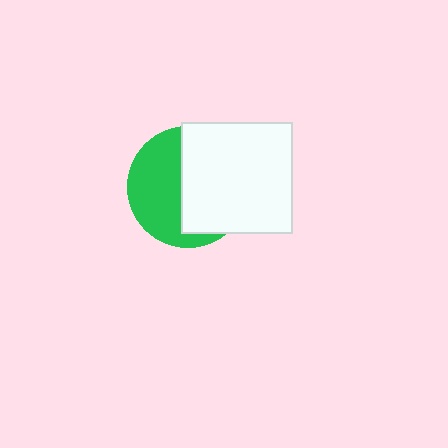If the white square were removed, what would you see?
You would see the complete green circle.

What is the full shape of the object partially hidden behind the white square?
The partially hidden object is a green circle.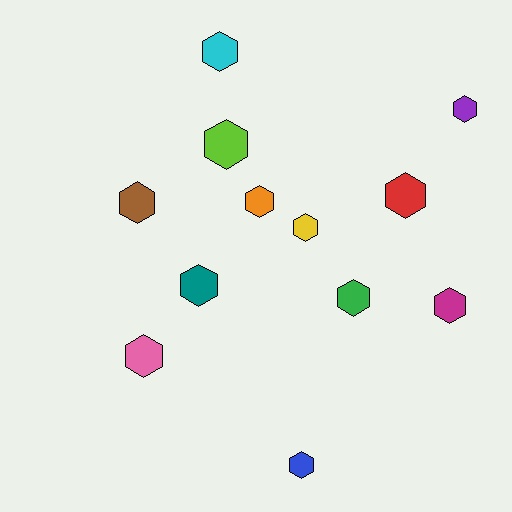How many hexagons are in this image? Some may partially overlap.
There are 12 hexagons.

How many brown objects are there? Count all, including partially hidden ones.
There is 1 brown object.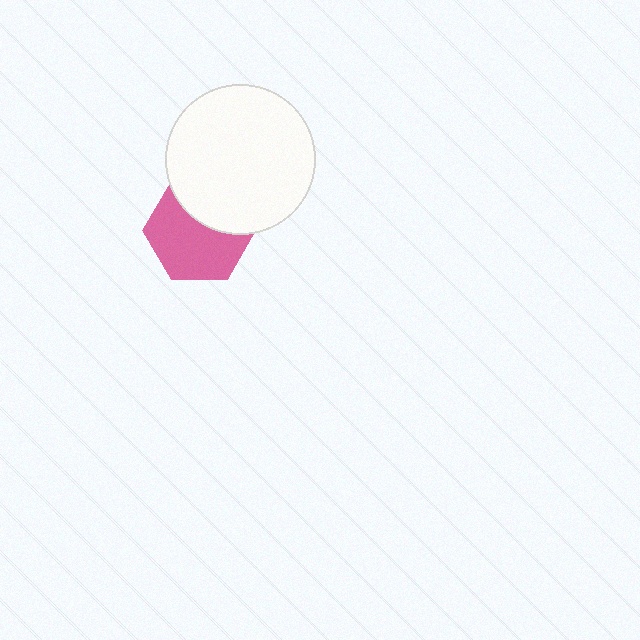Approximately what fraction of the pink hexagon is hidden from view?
Roughly 35% of the pink hexagon is hidden behind the white circle.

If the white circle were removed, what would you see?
You would see the complete pink hexagon.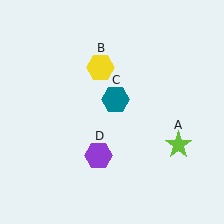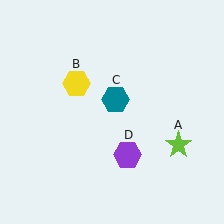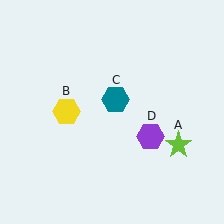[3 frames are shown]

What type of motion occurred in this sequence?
The yellow hexagon (object B), purple hexagon (object D) rotated counterclockwise around the center of the scene.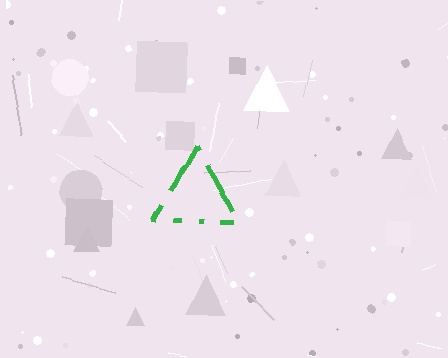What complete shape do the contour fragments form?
The contour fragments form a triangle.